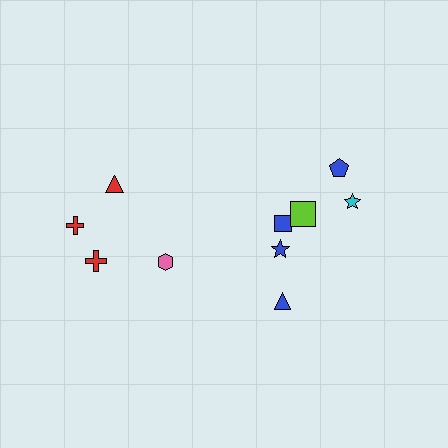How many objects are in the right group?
There are 6 objects.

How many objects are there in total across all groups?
There are 10 objects.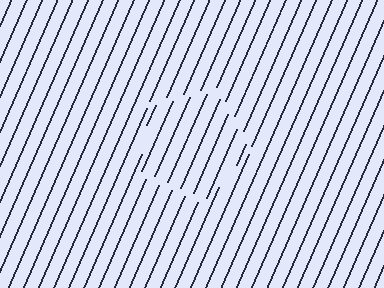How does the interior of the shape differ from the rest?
The interior of the shape contains the same grating, shifted by half a period — the contour is defined by the phase discontinuity where line-ends from the inner and outer gratings abut.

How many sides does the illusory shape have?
5 sides — the line-ends trace a pentagon.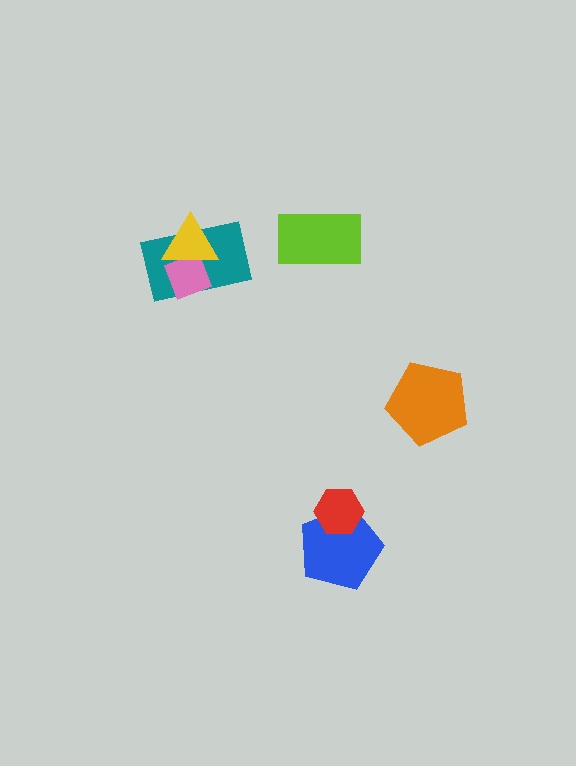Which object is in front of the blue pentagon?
The red hexagon is in front of the blue pentagon.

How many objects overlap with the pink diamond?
2 objects overlap with the pink diamond.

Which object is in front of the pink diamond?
The yellow triangle is in front of the pink diamond.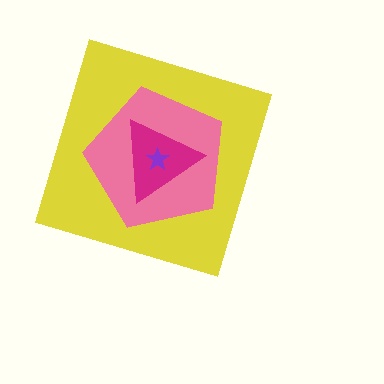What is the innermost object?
The purple star.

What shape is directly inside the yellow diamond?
The pink pentagon.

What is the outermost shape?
The yellow diamond.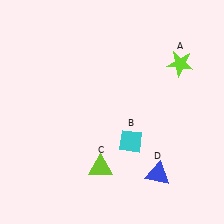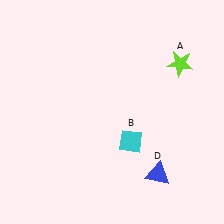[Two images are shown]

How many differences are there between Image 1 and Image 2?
There is 1 difference between the two images.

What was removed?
The lime triangle (C) was removed in Image 2.